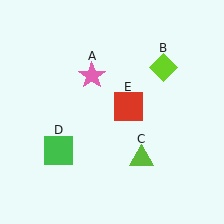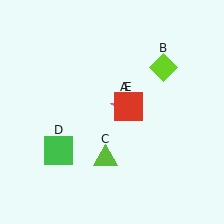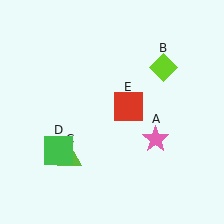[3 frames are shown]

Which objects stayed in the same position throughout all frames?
Lime diamond (object B) and green square (object D) and red square (object E) remained stationary.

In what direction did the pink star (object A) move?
The pink star (object A) moved down and to the right.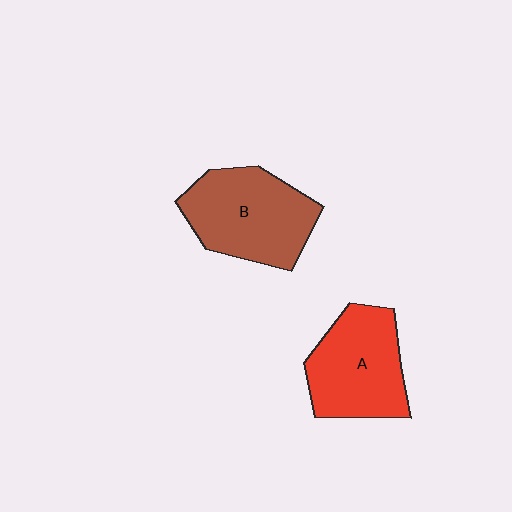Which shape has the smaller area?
Shape A (red).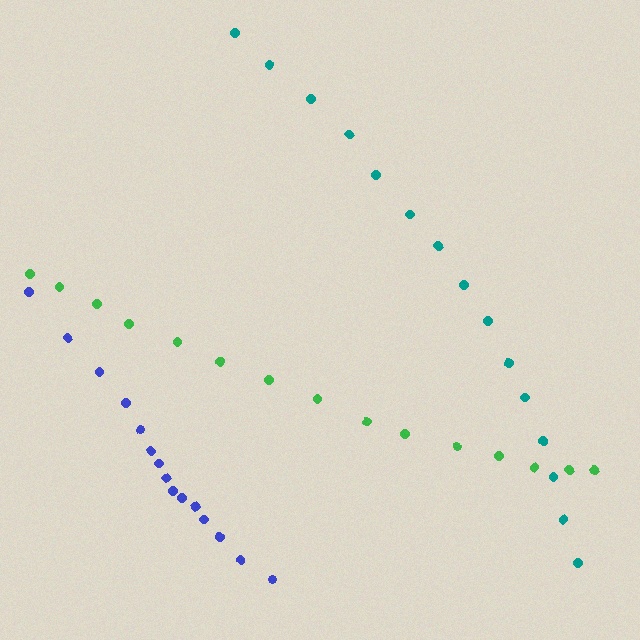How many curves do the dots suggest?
There are 3 distinct paths.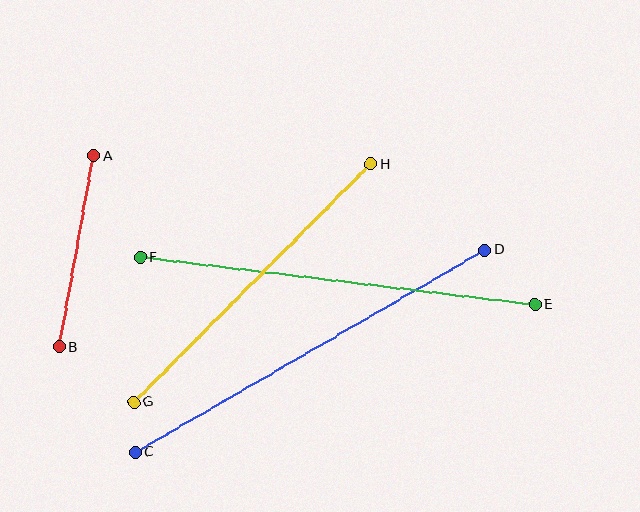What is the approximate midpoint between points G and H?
The midpoint is at approximately (252, 283) pixels.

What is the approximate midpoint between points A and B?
The midpoint is at approximately (76, 251) pixels.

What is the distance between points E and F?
The distance is approximately 397 pixels.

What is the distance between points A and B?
The distance is approximately 194 pixels.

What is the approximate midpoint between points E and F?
The midpoint is at approximately (338, 281) pixels.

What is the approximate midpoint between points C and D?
The midpoint is at approximately (310, 351) pixels.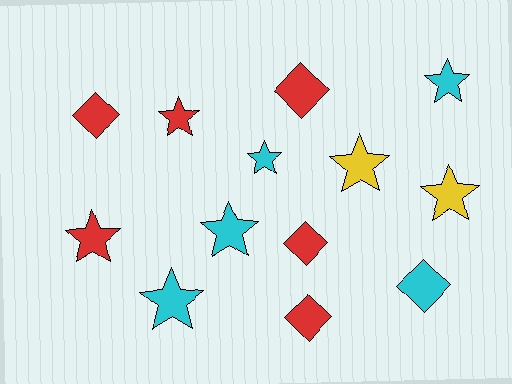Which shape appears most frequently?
Star, with 8 objects.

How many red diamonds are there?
There are 4 red diamonds.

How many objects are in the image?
There are 13 objects.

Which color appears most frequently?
Red, with 6 objects.